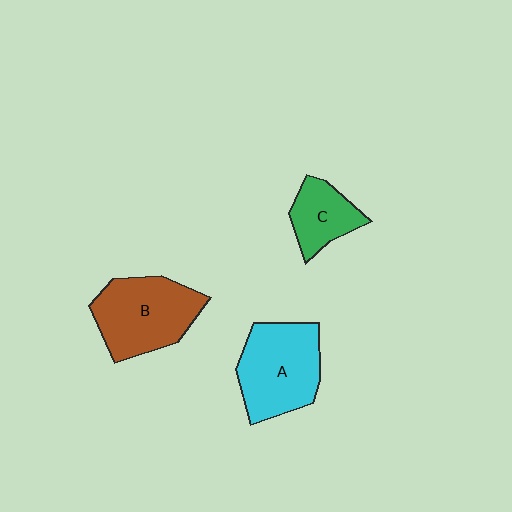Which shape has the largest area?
Shape B (brown).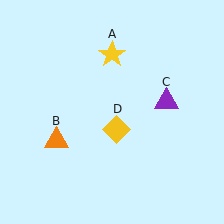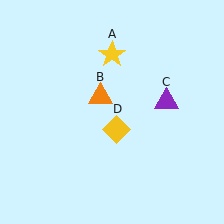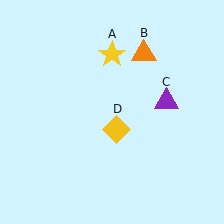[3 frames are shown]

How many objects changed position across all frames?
1 object changed position: orange triangle (object B).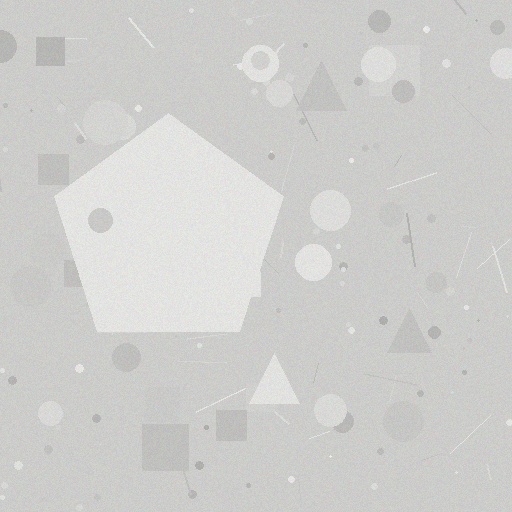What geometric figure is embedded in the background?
A pentagon is embedded in the background.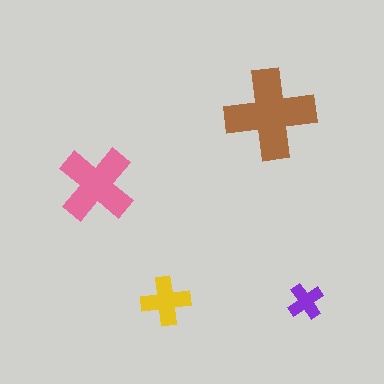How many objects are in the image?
There are 4 objects in the image.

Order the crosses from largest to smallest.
the brown one, the pink one, the yellow one, the purple one.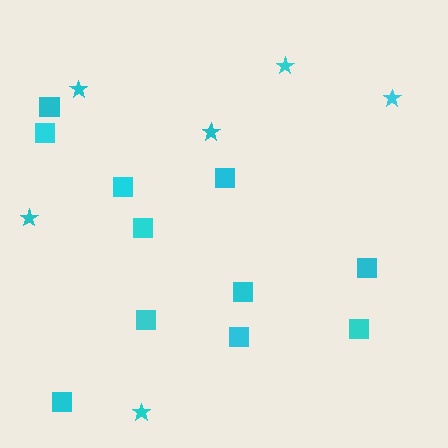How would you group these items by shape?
There are 2 groups: one group of squares (11) and one group of stars (6).